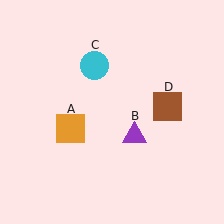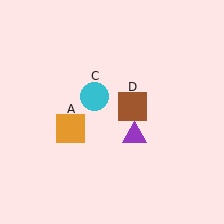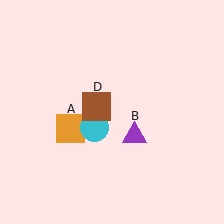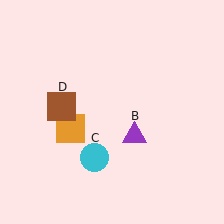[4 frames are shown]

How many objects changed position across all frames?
2 objects changed position: cyan circle (object C), brown square (object D).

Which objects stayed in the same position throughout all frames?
Orange square (object A) and purple triangle (object B) remained stationary.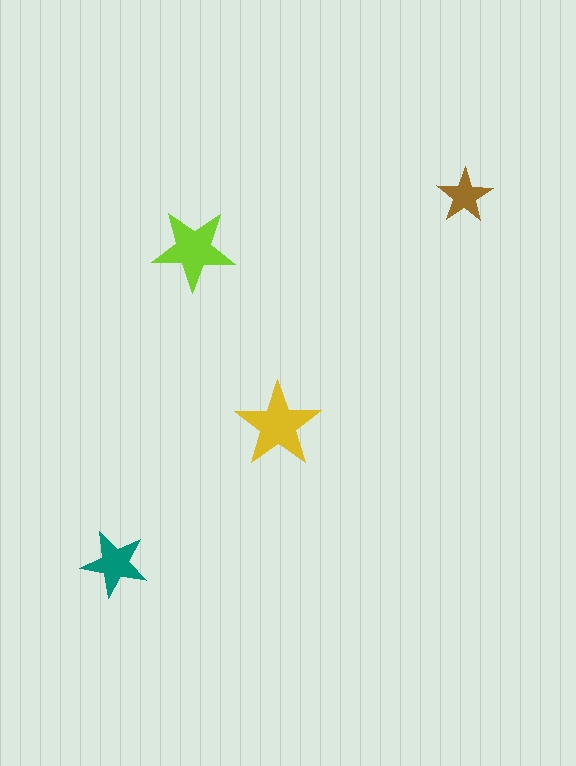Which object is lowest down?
The teal star is bottommost.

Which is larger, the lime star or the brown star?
The lime one.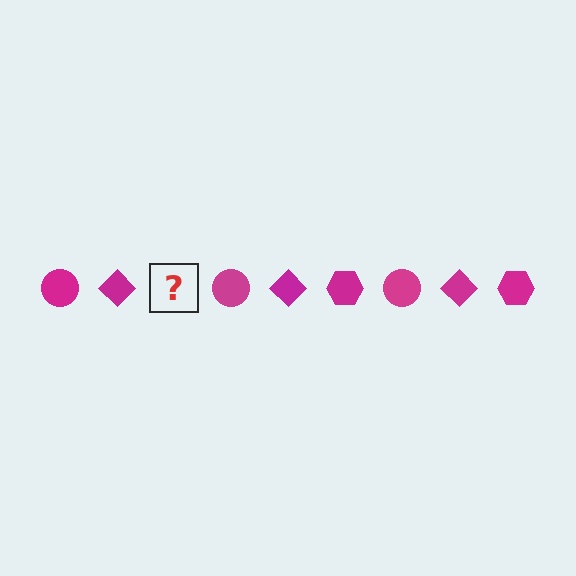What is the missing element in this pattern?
The missing element is a magenta hexagon.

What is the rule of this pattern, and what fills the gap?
The rule is that the pattern cycles through circle, diamond, hexagon shapes in magenta. The gap should be filled with a magenta hexagon.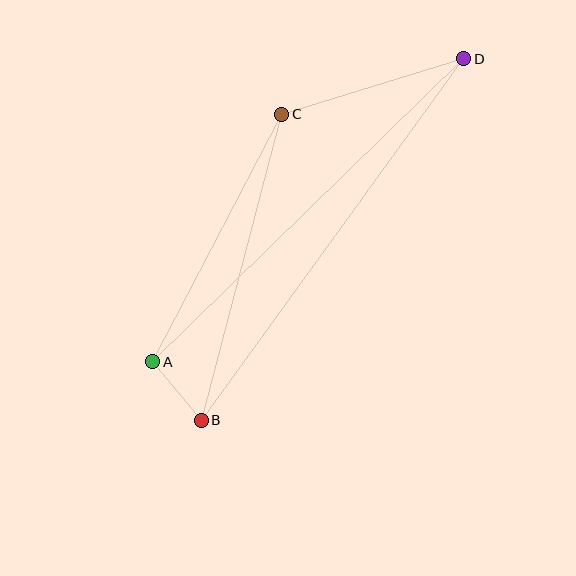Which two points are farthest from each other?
Points B and D are farthest from each other.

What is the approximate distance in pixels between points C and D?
The distance between C and D is approximately 190 pixels.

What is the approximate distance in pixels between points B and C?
The distance between B and C is approximately 317 pixels.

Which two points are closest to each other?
Points A and B are closest to each other.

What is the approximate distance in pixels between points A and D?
The distance between A and D is approximately 434 pixels.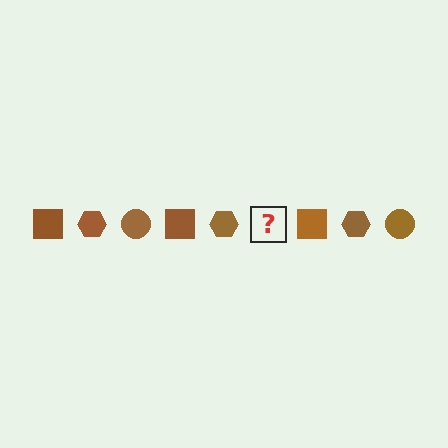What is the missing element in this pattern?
The missing element is a brown circle.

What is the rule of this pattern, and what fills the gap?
The rule is that the pattern cycles through square, hexagon, circle shapes in brown. The gap should be filled with a brown circle.